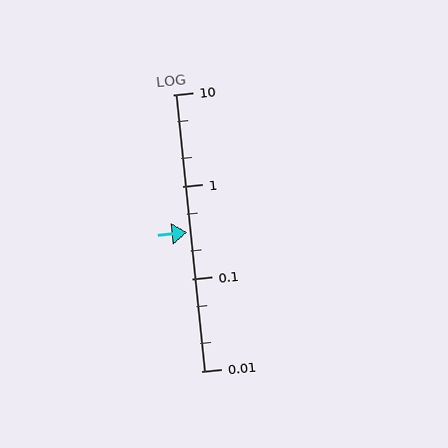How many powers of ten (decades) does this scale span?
The scale spans 3 decades, from 0.01 to 10.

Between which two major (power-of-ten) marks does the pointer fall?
The pointer is between 0.1 and 1.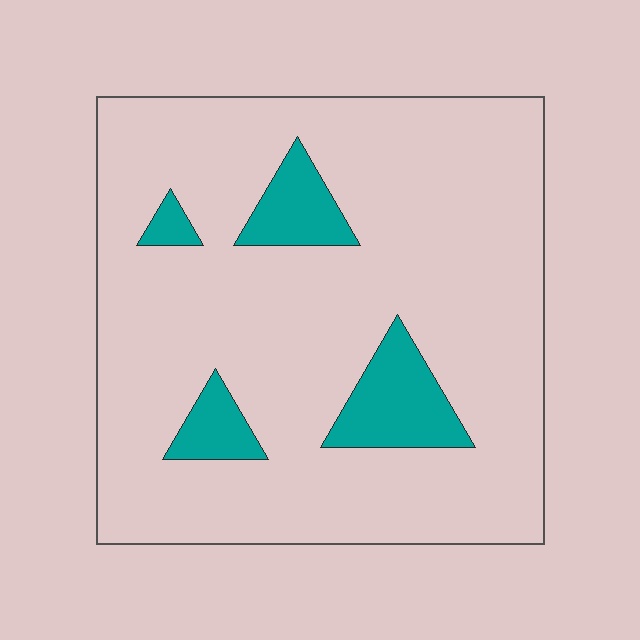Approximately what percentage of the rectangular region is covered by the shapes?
Approximately 10%.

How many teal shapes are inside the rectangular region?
4.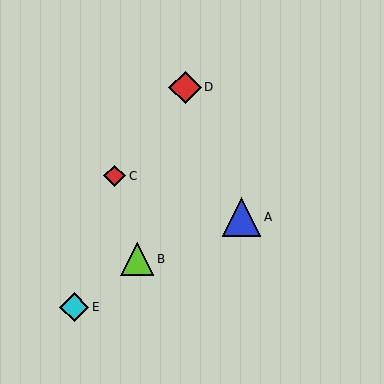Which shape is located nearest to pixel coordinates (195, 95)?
The red diamond (labeled D) at (185, 87) is nearest to that location.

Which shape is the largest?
The blue triangle (labeled A) is the largest.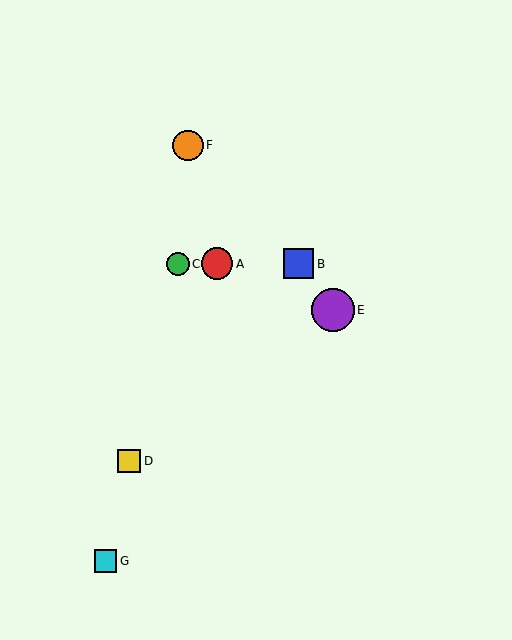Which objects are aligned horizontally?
Objects A, B, C are aligned horizontally.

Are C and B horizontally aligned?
Yes, both are at y≈264.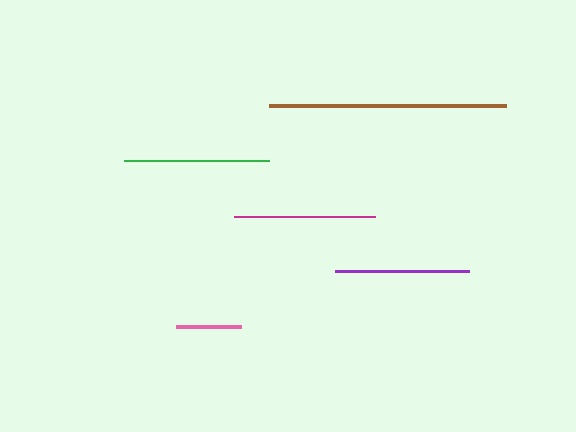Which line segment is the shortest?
The pink line is the shortest at approximately 65 pixels.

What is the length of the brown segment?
The brown segment is approximately 237 pixels long.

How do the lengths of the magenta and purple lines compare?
The magenta and purple lines are approximately the same length.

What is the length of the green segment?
The green segment is approximately 146 pixels long.